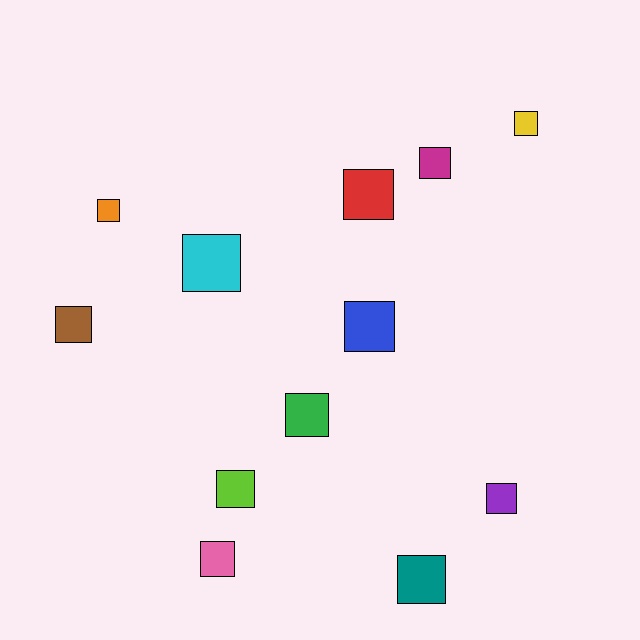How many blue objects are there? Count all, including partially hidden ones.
There is 1 blue object.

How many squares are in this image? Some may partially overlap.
There are 12 squares.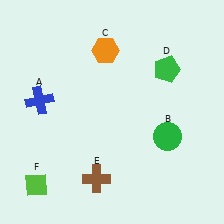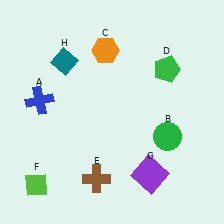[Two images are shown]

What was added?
A purple square (G), a teal diamond (H) were added in Image 2.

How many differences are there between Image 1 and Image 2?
There are 2 differences between the two images.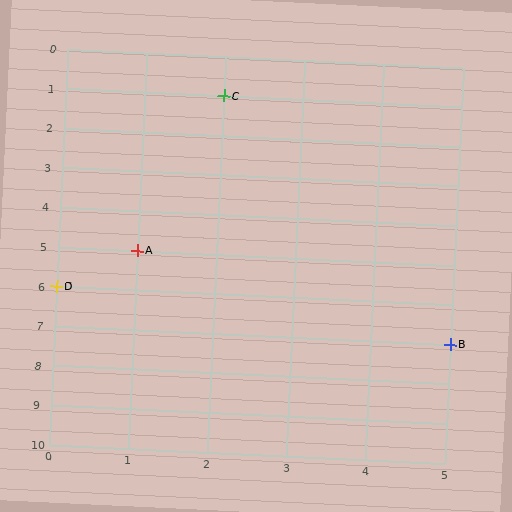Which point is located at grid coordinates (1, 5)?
Point A is at (1, 5).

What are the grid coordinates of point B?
Point B is at grid coordinates (5, 7).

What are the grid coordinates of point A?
Point A is at grid coordinates (1, 5).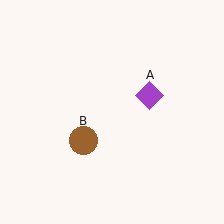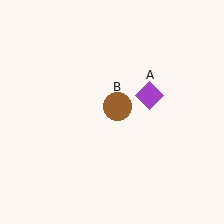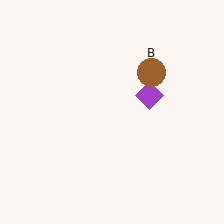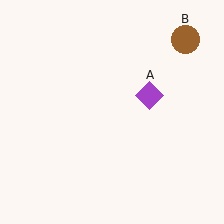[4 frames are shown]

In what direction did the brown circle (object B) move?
The brown circle (object B) moved up and to the right.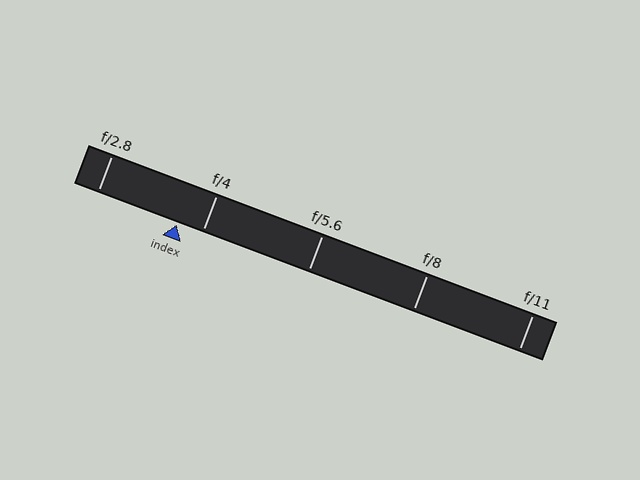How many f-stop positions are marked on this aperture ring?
There are 5 f-stop positions marked.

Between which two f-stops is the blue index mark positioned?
The index mark is between f/2.8 and f/4.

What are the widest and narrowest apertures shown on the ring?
The widest aperture shown is f/2.8 and the narrowest is f/11.